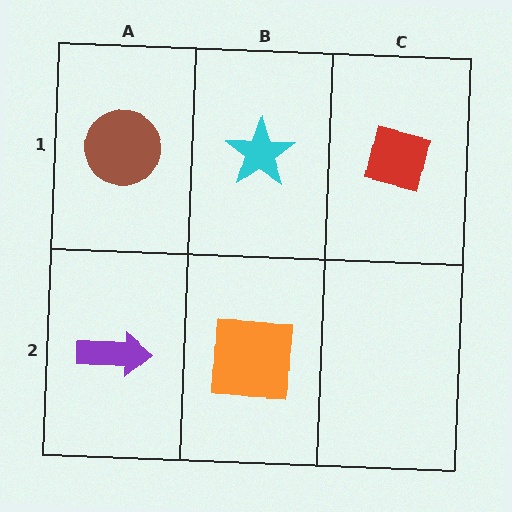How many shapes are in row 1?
3 shapes.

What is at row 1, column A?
A brown circle.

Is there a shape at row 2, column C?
No, that cell is empty.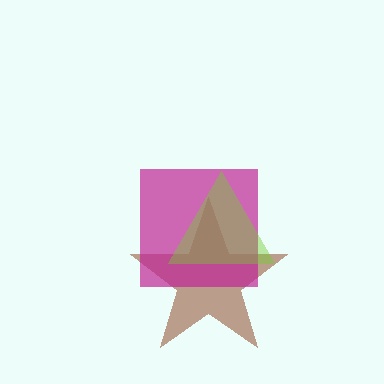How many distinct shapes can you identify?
There are 3 distinct shapes: a brown star, a magenta square, a lime triangle.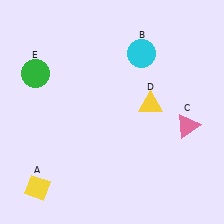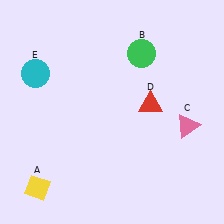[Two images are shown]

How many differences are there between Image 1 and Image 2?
There are 3 differences between the two images.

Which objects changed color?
B changed from cyan to green. D changed from yellow to red. E changed from green to cyan.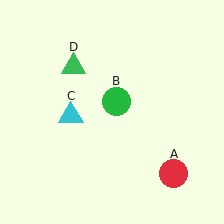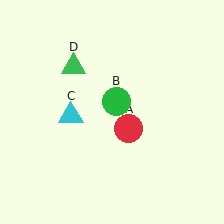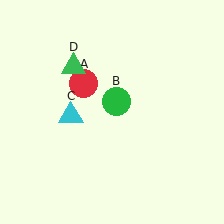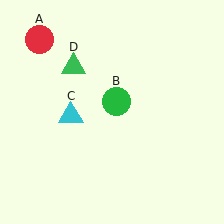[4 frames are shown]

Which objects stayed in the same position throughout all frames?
Green circle (object B) and cyan triangle (object C) and green triangle (object D) remained stationary.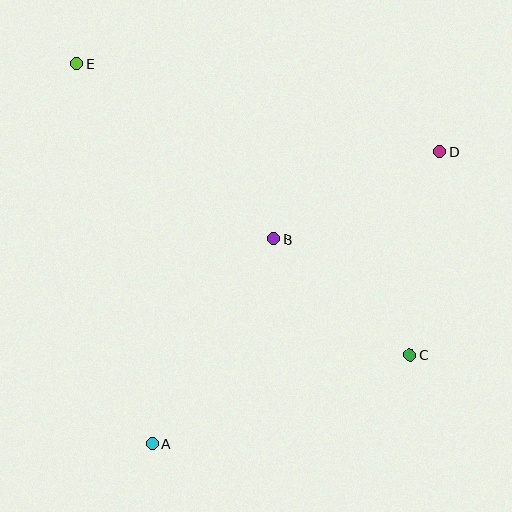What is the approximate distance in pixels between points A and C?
The distance between A and C is approximately 273 pixels.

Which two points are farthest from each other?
Points C and E are farthest from each other.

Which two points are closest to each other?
Points B and C are closest to each other.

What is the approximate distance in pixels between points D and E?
The distance between D and E is approximately 373 pixels.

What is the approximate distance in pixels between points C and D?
The distance between C and D is approximately 205 pixels.